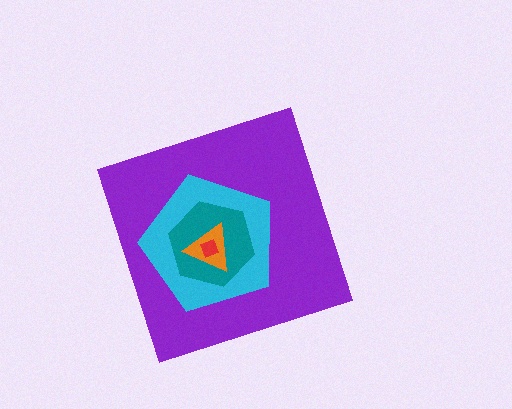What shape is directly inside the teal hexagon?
The orange triangle.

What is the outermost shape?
The purple diamond.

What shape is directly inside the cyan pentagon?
The teal hexagon.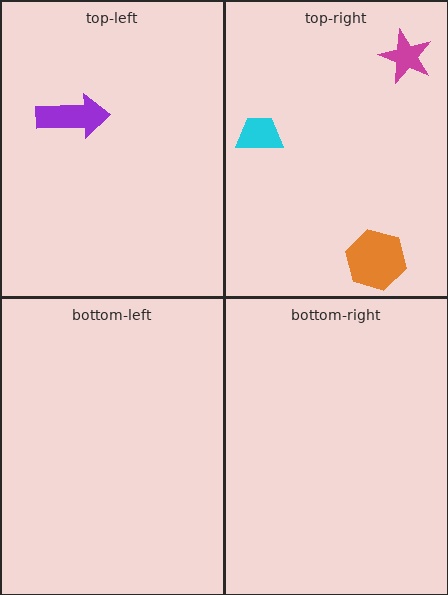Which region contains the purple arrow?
The top-left region.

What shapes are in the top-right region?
The orange hexagon, the magenta star, the cyan trapezoid.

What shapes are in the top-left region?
The purple arrow.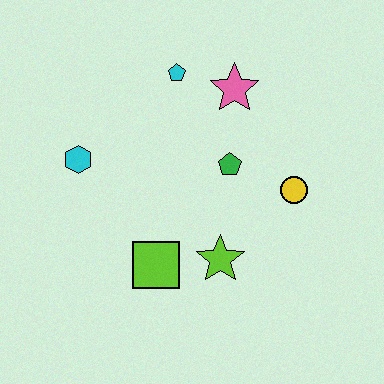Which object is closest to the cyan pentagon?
The pink star is closest to the cyan pentagon.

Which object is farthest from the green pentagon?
The cyan hexagon is farthest from the green pentagon.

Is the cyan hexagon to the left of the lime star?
Yes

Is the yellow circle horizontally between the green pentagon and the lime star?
No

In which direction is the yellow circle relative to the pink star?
The yellow circle is below the pink star.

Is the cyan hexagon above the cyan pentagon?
No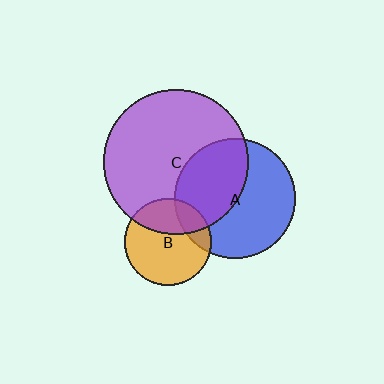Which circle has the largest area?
Circle C (purple).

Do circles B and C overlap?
Yes.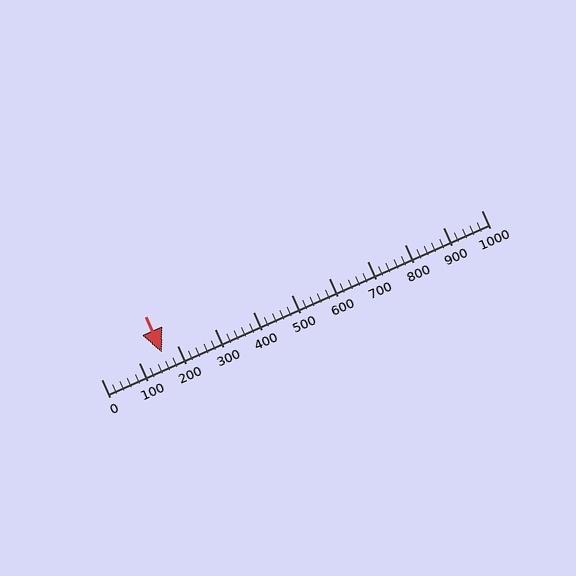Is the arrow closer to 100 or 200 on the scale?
The arrow is closer to 200.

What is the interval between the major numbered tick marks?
The major tick marks are spaced 100 units apart.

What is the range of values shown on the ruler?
The ruler shows values from 0 to 1000.